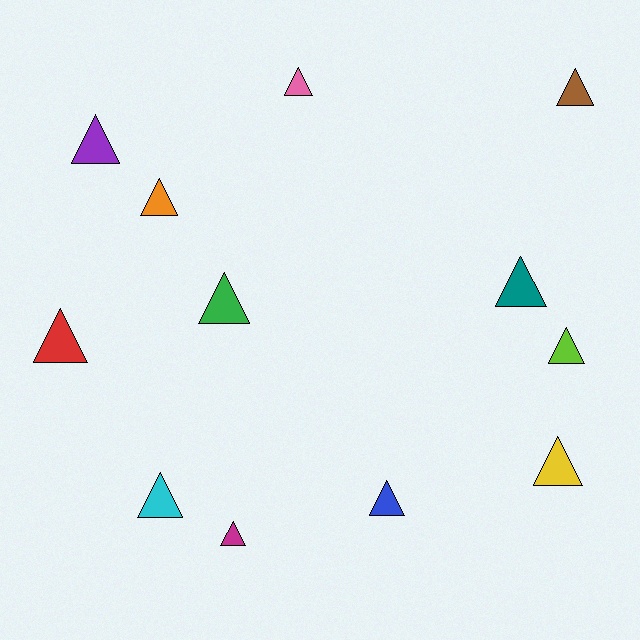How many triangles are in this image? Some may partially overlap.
There are 12 triangles.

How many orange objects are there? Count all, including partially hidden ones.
There is 1 orange object.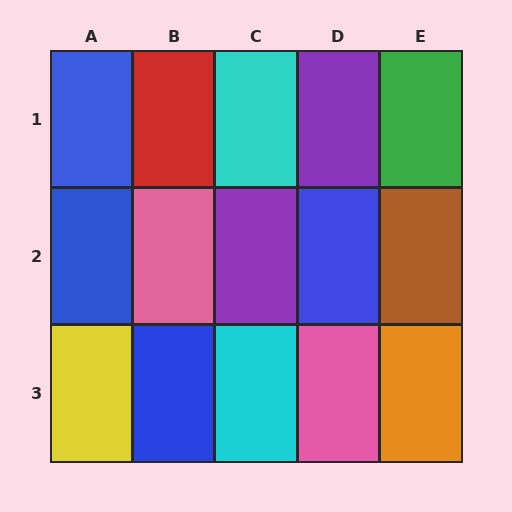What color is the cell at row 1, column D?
Purple.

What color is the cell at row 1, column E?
Green.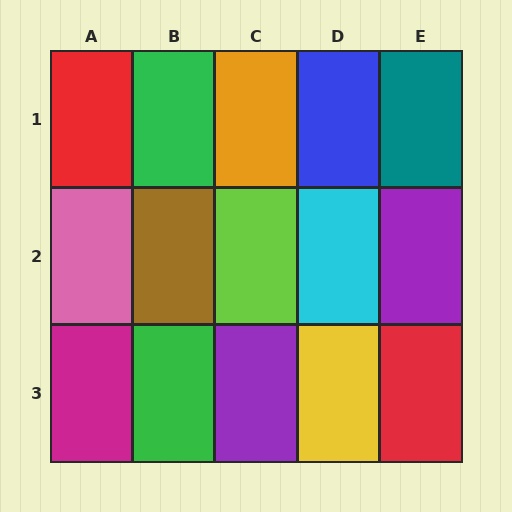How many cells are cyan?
1 cell is cyan.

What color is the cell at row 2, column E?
Purple.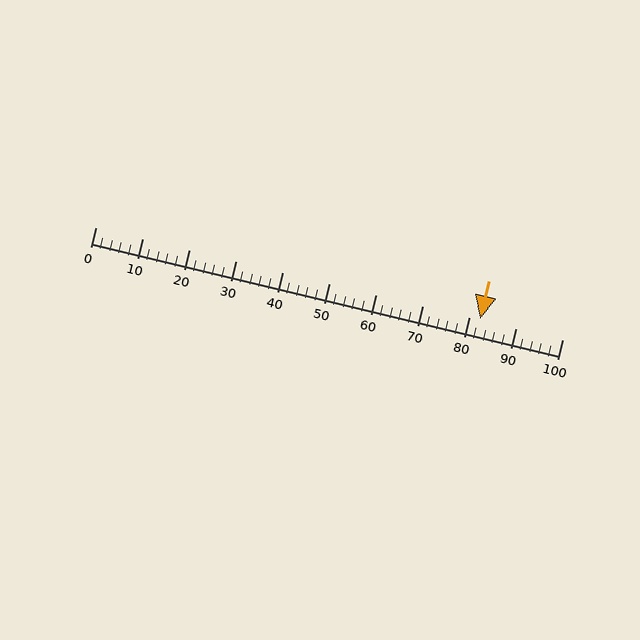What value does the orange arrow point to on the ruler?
The orange arrow points to approximately 82.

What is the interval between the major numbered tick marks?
The major tick marks are spaced 10 units apart.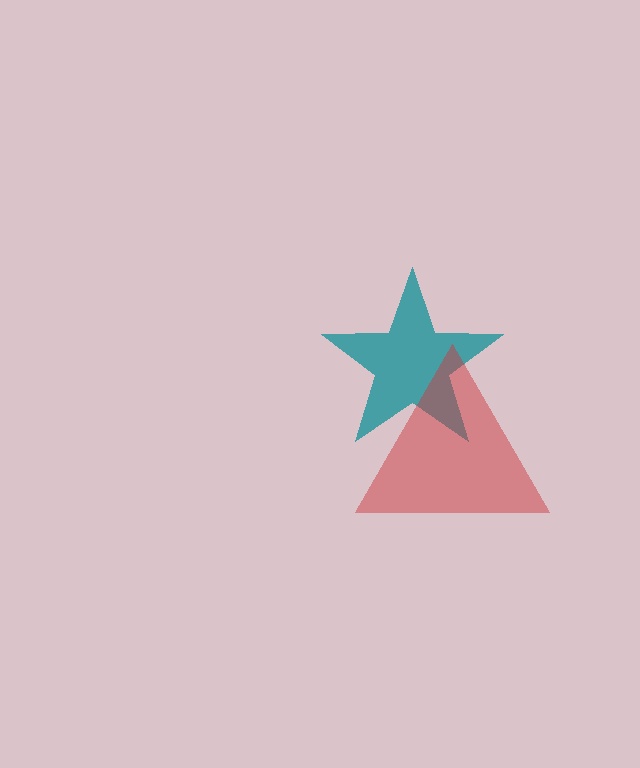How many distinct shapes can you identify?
There are 2 distinct shapes: a teal star, a red triangle.